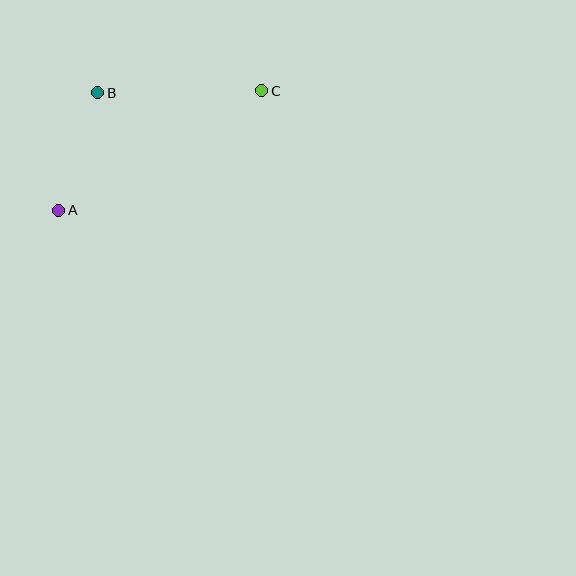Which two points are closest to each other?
Points A and B are closest to each other.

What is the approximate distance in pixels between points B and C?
The distance between B and C is approximately 164 pixels.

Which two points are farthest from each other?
Points A and C are farthest from each other.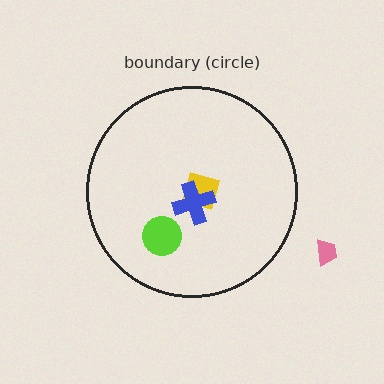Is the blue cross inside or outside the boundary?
Inside.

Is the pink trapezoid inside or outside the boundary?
Outside.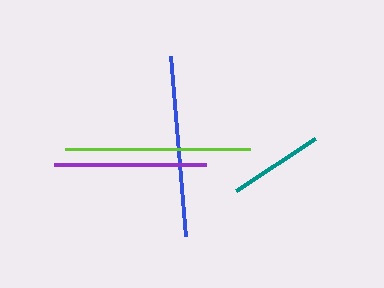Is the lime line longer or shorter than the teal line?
The lime line is longer than the teal line.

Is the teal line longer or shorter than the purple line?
The purple line is longer than the teal line.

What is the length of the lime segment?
The lime segment is approximately 184 pixels long.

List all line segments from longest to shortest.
From longest to shortest: lime, blue, purple, teal.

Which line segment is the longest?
The lime line is the longest at approximately 184 pixels.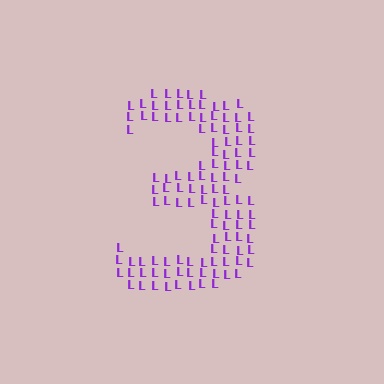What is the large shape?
The large shape is the digit 3.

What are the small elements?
The small elements are letter L's.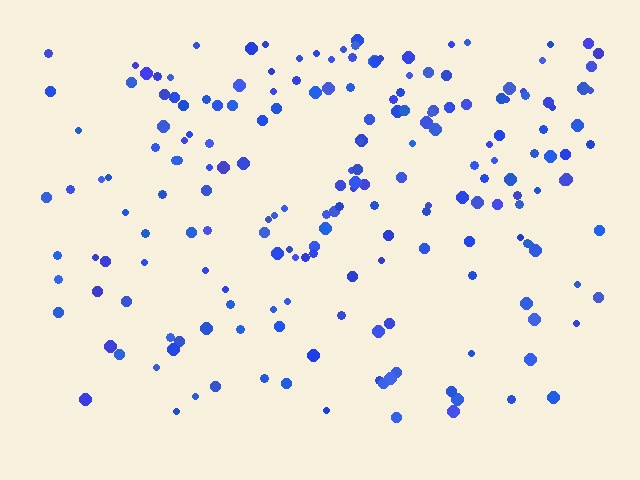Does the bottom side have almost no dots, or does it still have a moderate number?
Still a moderate number, just noticeably fewer than the top.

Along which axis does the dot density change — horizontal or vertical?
Vertical.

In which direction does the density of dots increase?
From bottom to top, with the top side densest.